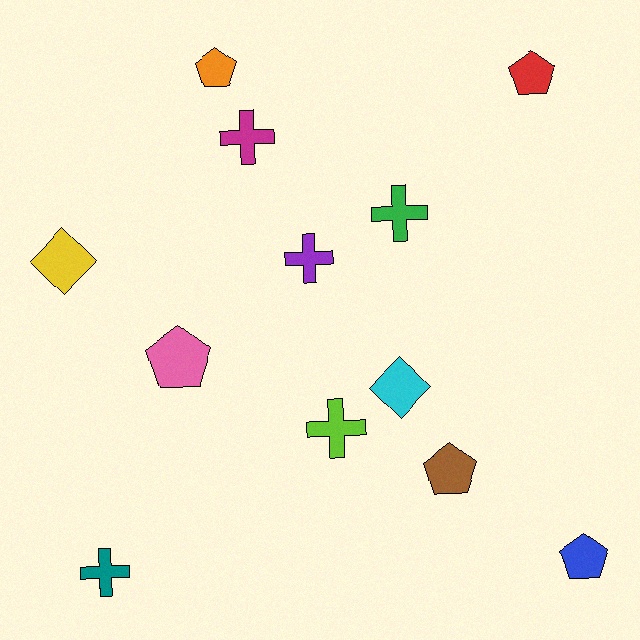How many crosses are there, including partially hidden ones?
There are 5 crosses.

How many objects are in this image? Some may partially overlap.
There are 12 objects.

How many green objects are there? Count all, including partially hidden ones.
There is 1 green object.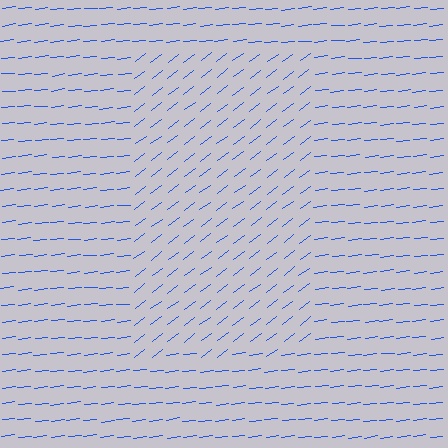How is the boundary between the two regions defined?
The boundary is defined purely by a change in line orientation (approximately 31 degrees difference). All lines are the same color and thickness.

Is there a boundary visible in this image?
Yes, there is a texture boundary formed by a change in line orientation.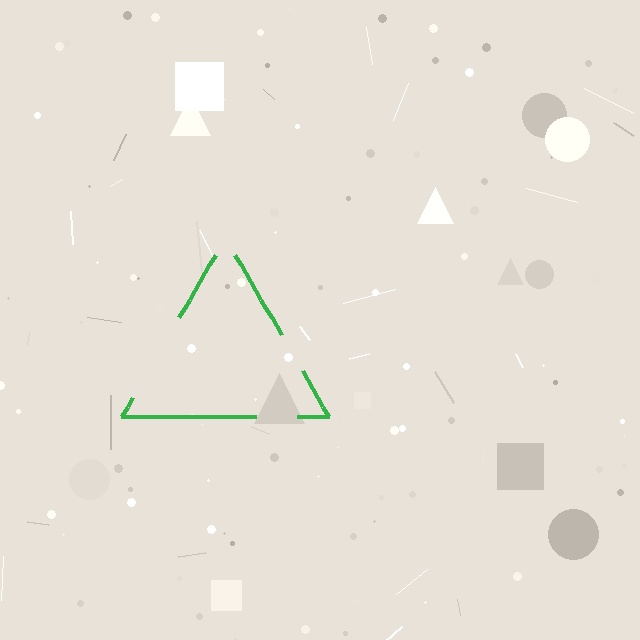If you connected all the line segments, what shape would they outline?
They would outline a triangle.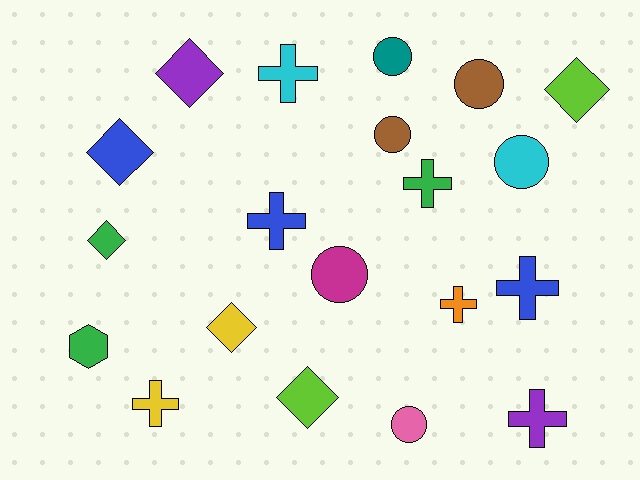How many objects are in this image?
There are 20 objects.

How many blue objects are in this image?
There are 3 blue objects.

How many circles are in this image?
There are 6 circles.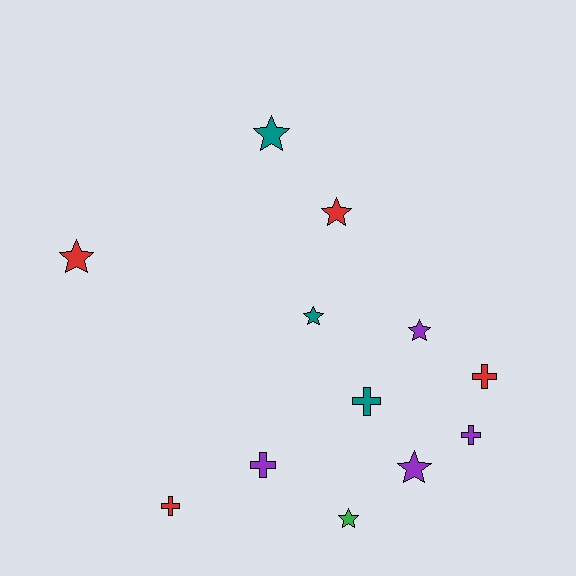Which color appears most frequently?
Purple, with 4 objects.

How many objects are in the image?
There are 12 objects.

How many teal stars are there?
There are 2 teal stars.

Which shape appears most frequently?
Star, with 7 objects.